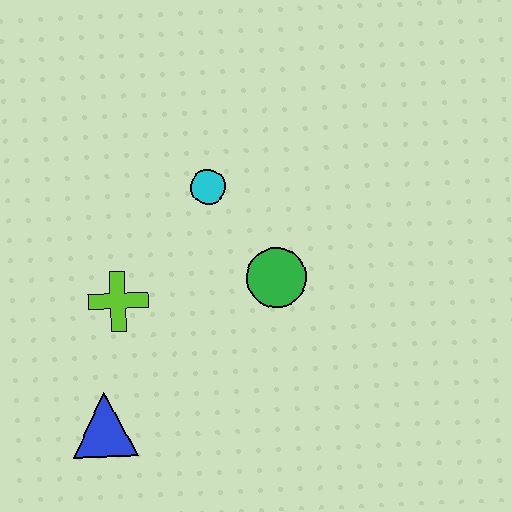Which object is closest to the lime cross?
The blue triangle is closest to the lime cross.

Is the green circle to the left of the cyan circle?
No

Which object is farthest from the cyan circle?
The blue triangle is farthest from the cyan circle.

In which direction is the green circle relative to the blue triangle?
The green circle is to the right of the blue triangle.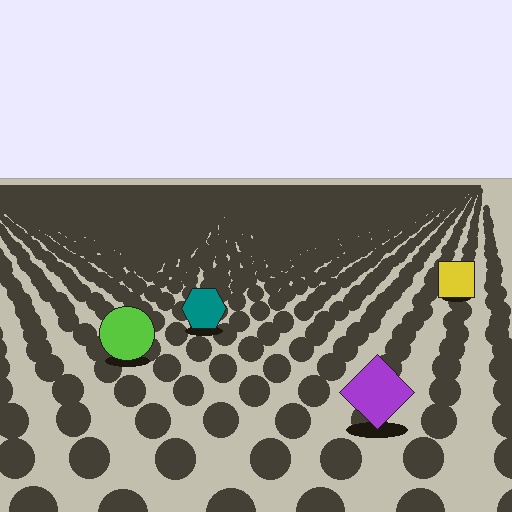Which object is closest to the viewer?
The purple diamond is closest. The texture marks near it are larger and more spread out.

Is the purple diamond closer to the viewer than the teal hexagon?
Yes. The purple diamond is closer — you can tell from the texture gradient: the ground texture is coarser near it.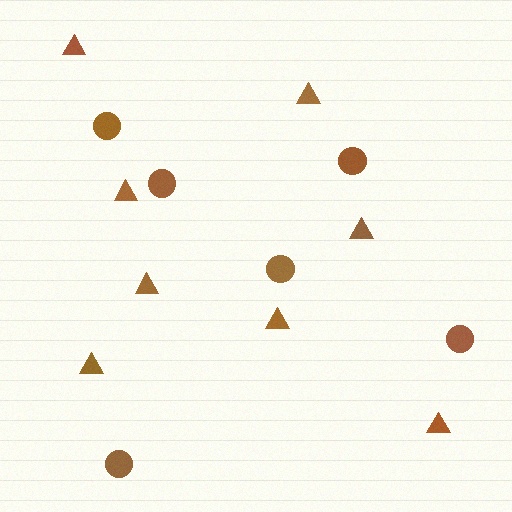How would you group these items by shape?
There are 2 groups: one group of triangles (8) and one group of circles (6).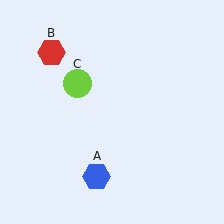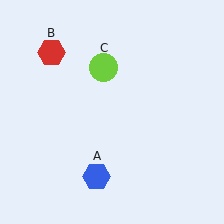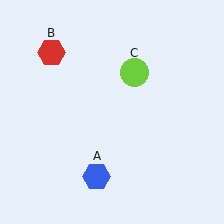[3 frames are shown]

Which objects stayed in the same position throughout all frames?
Blue hexagon (object A) and red hexagon (object B) remained stationary.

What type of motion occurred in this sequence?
The lime circle (object C) rotated clockwise around the center of the scene.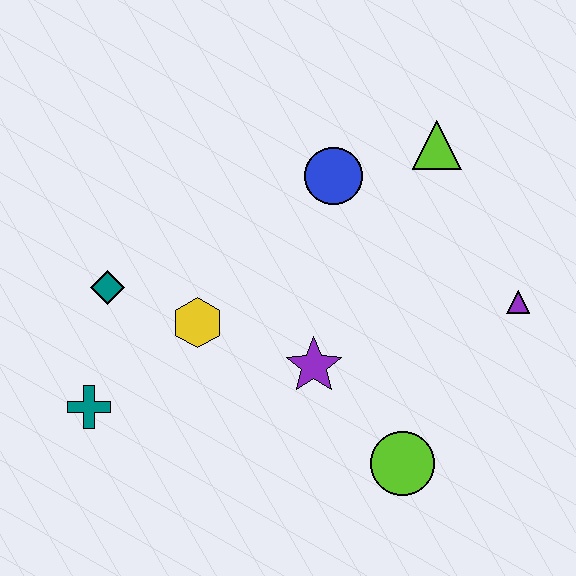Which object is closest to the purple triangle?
The lime triangle is closest to the purple triangle.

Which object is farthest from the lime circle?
The teal diamond is farthest from the lime circle.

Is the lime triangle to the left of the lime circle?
No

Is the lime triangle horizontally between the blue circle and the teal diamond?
No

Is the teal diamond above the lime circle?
Yes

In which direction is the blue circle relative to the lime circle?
The blue circle is above the lime circle.